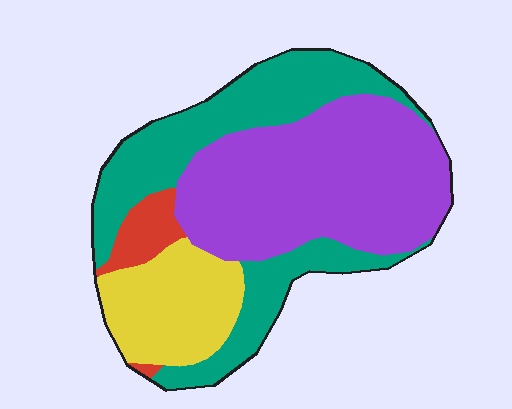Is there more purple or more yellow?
Purple.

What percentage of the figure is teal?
Teal takes up between a third and a half of the figure.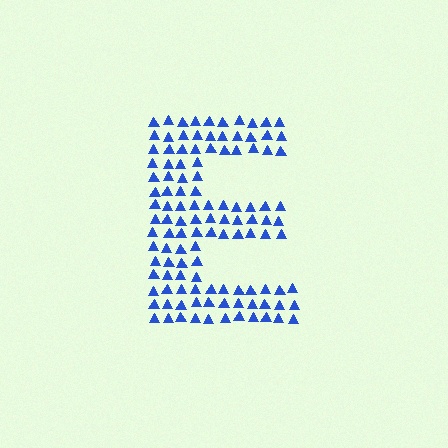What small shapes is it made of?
It is made of small triangles.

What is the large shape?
The large shape is the letter E.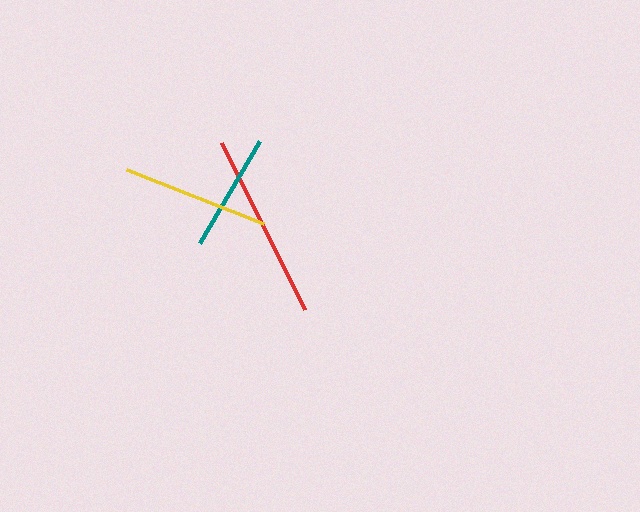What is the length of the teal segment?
The teal segment is approximately 118 pixels long.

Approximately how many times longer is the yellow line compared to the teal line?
The yellow line is approximately 1.3 times the length of the teal line.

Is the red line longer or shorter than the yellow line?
The red line is longer than the yellow line.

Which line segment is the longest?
The red line is the longest at approximately 186 pixels.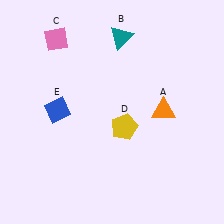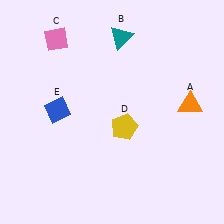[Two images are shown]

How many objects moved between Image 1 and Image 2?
1 object moved between the two images.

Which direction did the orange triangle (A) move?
The orange triangle (A) moved right.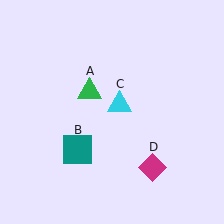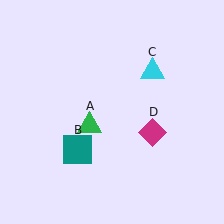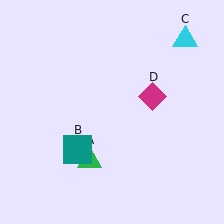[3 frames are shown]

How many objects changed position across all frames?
3 objects changed position: green triangle (object A), cyan triangle (object C), magenta diamond (object D).